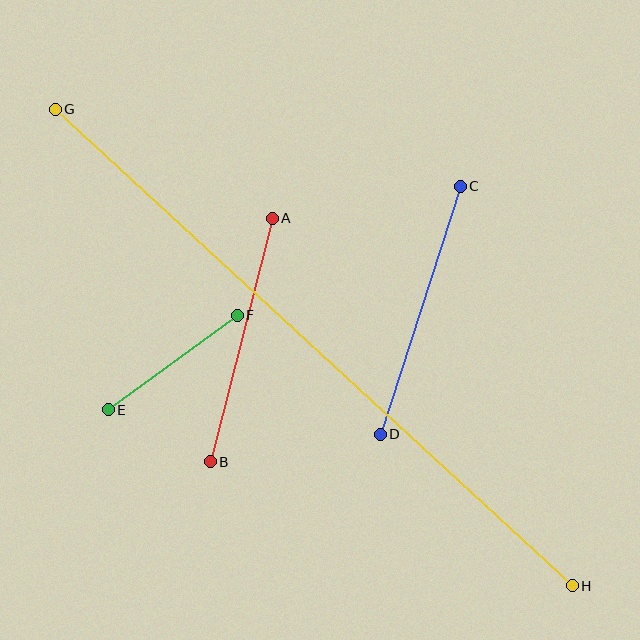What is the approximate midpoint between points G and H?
The midpoint is at approximately (314, 348) pixels.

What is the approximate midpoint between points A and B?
The midpoint is at approximately (241, 340) pixels.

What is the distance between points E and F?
The distance is approximately 160 pixels.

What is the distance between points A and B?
The distance is approximately 251 pixels.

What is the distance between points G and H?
The distance is approximately 703 pixels.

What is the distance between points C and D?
The distance is approximately 261 pixels.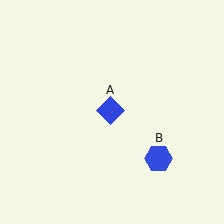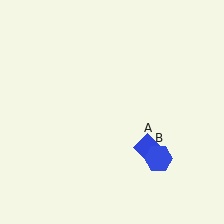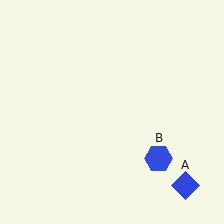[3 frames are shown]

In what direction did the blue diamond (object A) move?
The blue diamond (object A) moved down and to the right.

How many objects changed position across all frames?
1 object changed position: blue diamond (object A).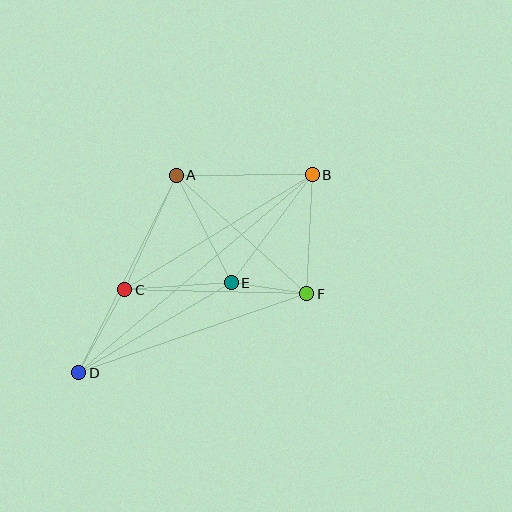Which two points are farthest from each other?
Points B and D are farthest from each other.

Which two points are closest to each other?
Points E and F are closest to each other.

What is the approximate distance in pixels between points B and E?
The distance between B and E is approximately 135 pixels.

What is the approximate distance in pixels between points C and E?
The distance between C and E is approximately 107 pixels.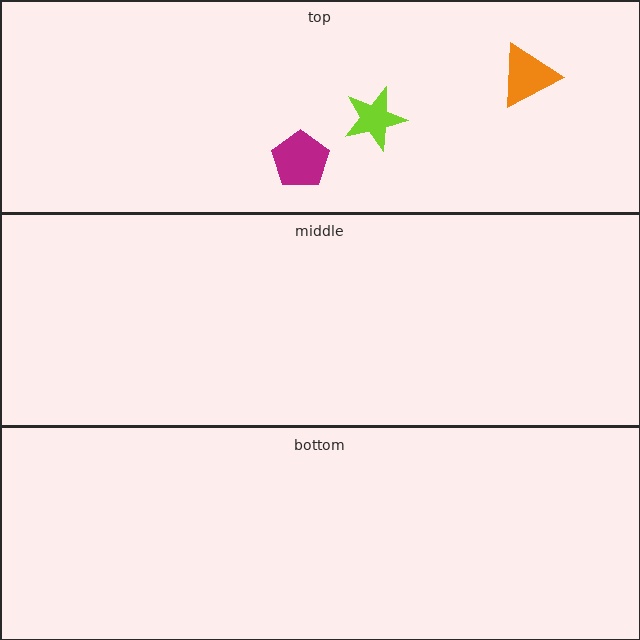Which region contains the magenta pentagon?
The top region.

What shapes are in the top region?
The orange triangle, the lime star, the magenta pentagon.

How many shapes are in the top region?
3.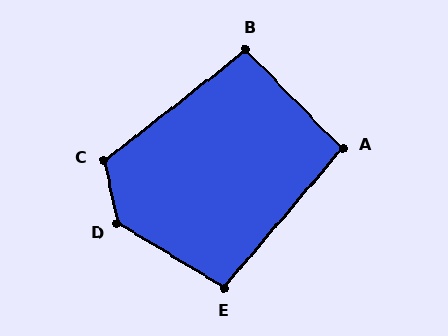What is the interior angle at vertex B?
Approximately 97 degrees (obtuse).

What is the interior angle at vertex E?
Approximately 99 degrees (obtuse).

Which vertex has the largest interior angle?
D, at approximately 133 degrees.